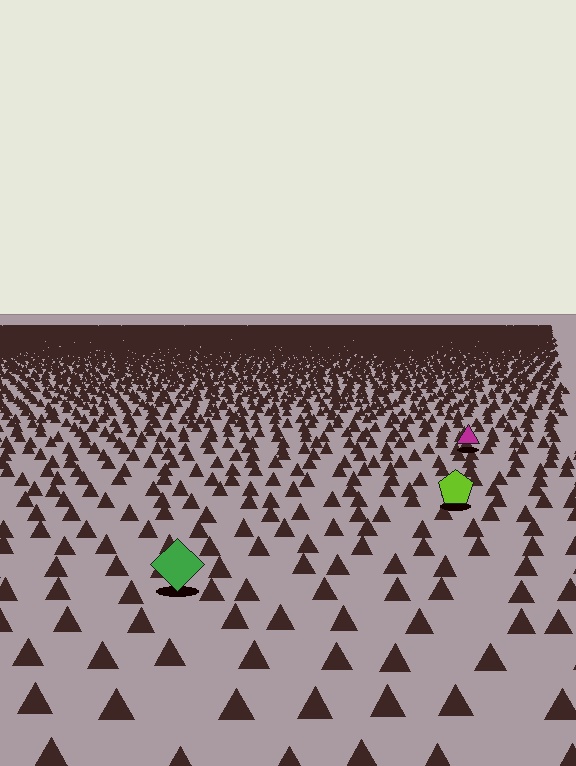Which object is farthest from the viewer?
The magenta triangle is farthest from the viewer. It appears smaller and the ground texture around it is denser.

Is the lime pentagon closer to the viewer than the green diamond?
No. The green diamond is closer — you can tell from the texture gradient: the ground texture is coarser near it.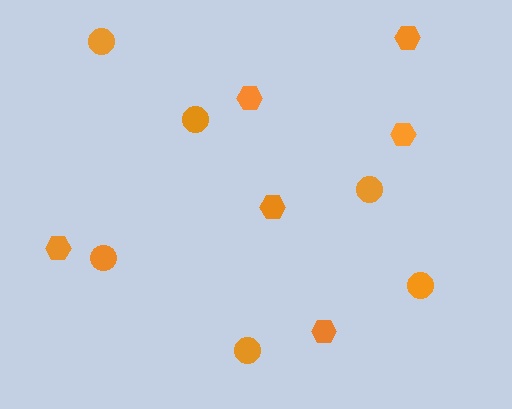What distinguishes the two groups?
There are 2 groups: one group of circles (6) and one group of hexagons (6).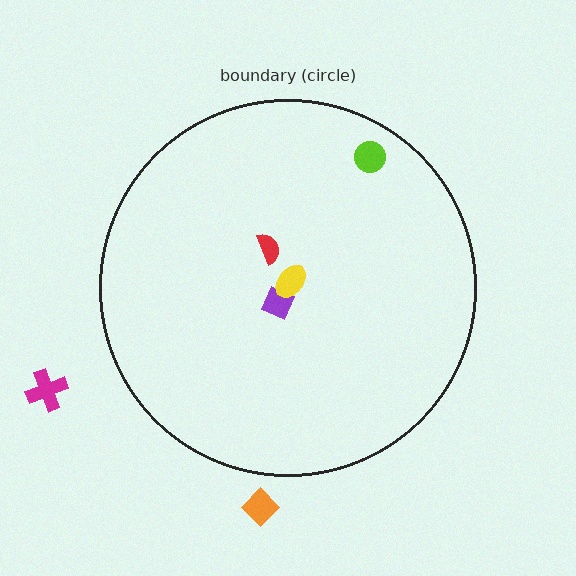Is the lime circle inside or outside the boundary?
Inside.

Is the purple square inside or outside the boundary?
Inside.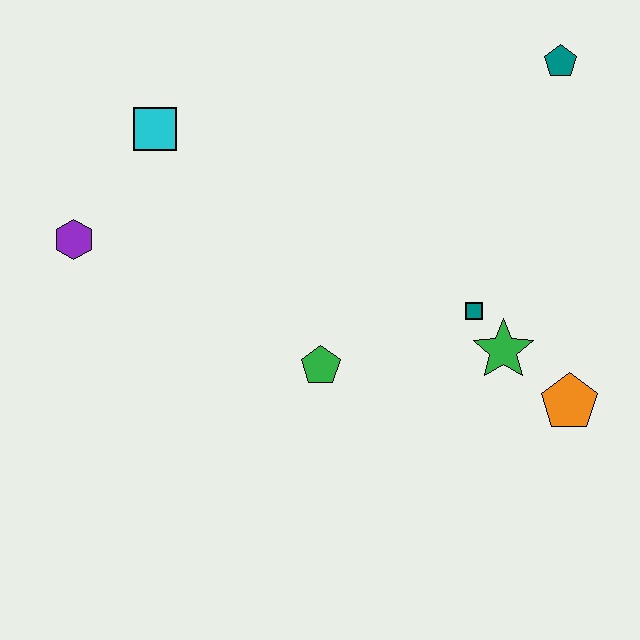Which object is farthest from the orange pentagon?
The purple hexagon is farthest from the orange pentagon.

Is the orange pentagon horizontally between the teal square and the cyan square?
No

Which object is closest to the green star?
The teal square is closest to the green star.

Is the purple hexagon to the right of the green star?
No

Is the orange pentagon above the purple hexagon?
No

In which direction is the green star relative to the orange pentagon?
The green star is to the left of the orange pentagon.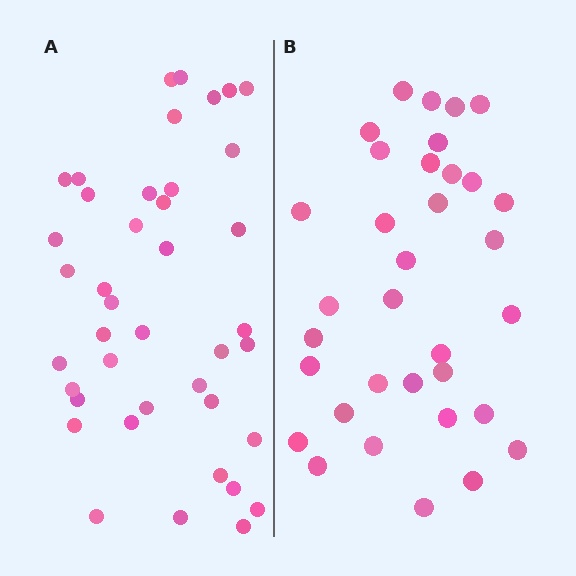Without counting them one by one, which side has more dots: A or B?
Region A (the left region) has more dots.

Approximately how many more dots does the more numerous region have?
Region A has roughly 8 or so more dots than region B.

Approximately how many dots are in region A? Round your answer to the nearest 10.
About 40 dots. (The exact count is 41, which rounds to 40.)